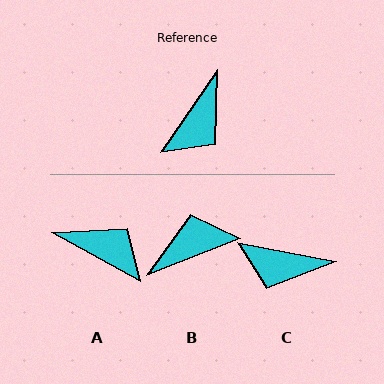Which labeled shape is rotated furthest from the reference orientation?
B, about 146 degrees away.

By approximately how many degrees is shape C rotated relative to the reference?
Approximately 66 degrees clockwise.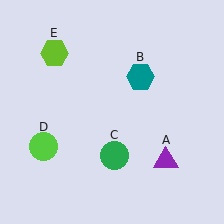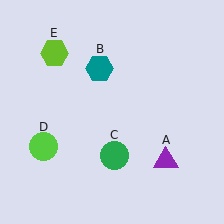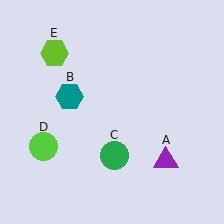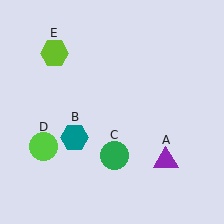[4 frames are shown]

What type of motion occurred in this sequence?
The teal hexagon (object B) rotated counterclockwise around the center of the scene.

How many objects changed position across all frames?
1 object changed position: teal hexagon (object B).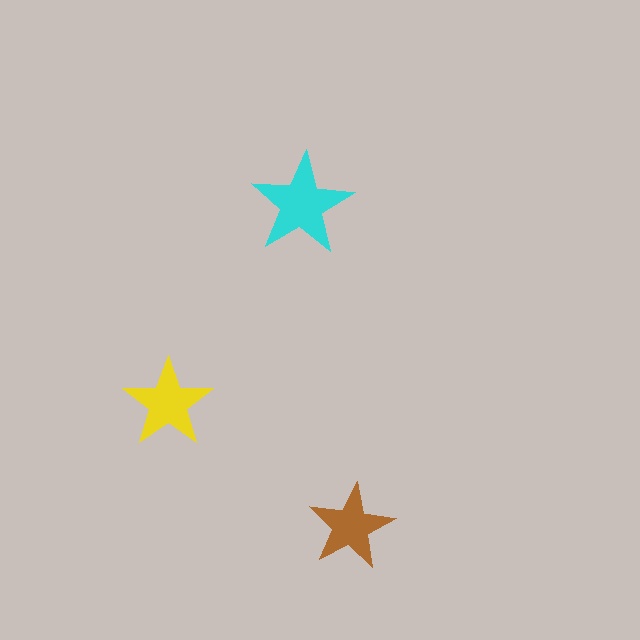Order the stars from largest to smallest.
the cyan one, the yellow one, the brown one.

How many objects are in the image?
There are 3 objects in the image.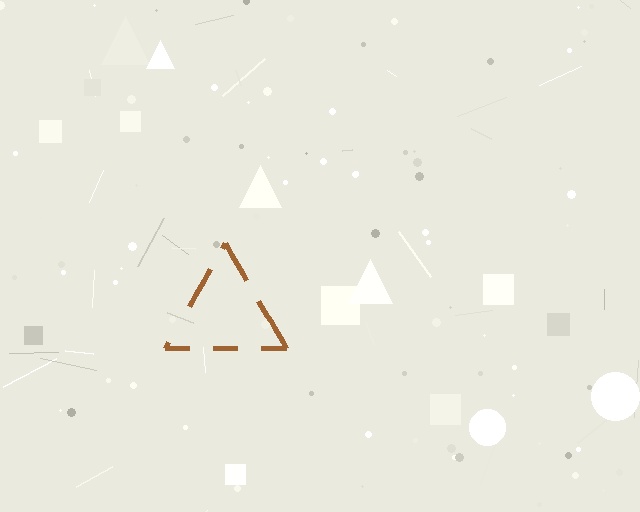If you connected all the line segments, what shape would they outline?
They would outline a triangle.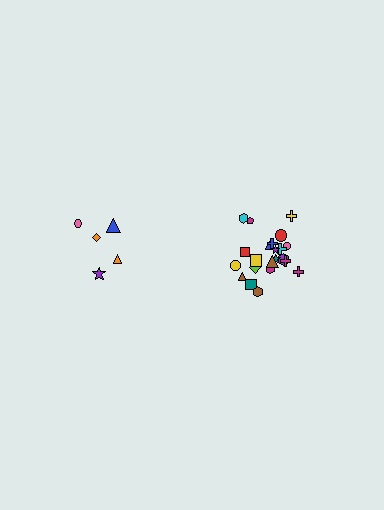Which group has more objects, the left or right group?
The right group.